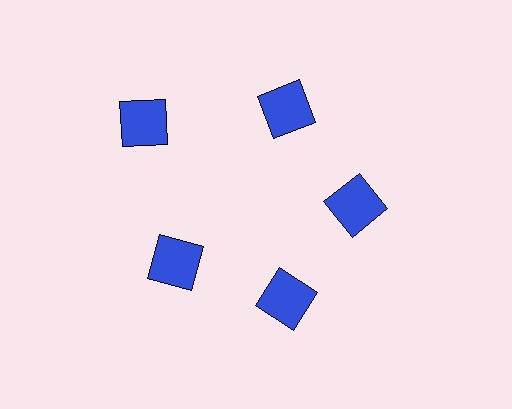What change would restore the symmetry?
The symmetry would be restored by moving it inward, back onto the ring so that all 5 squares sit at equal angles and equal distance from the center.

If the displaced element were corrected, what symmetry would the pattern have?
It would have 5-fold rotational symmetry — the pattern would map onto itself every 72 degrees.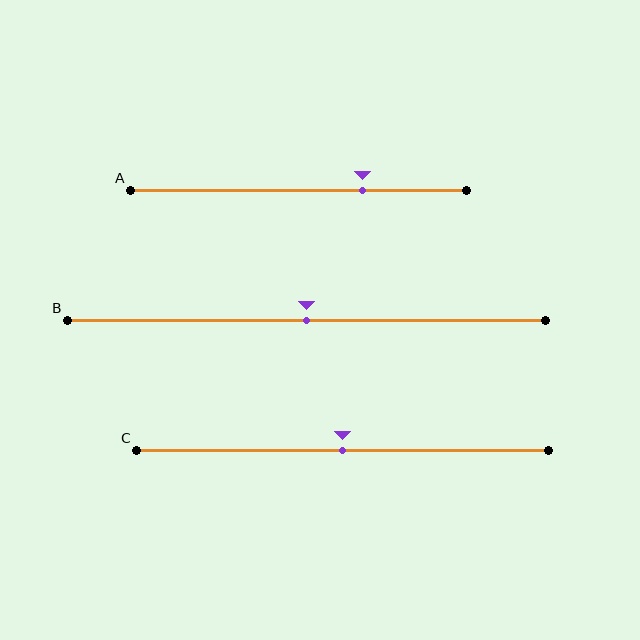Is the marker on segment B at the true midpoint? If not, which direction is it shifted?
Yes, the marker on segment B is at the true midpoint.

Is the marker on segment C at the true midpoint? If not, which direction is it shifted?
Yes, the marker on segment C is at the true midpoint.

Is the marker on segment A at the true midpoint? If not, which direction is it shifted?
No, the marker on segment A is shifted to the right by about 19% of the segment length.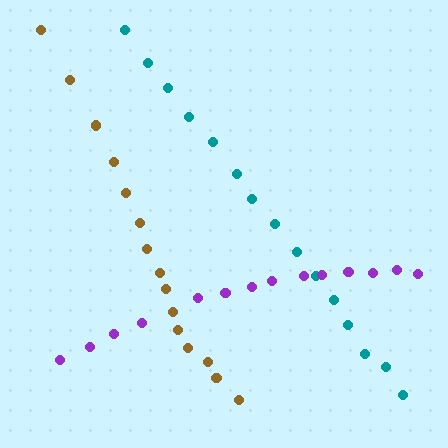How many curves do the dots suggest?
There are 3 distinct paths.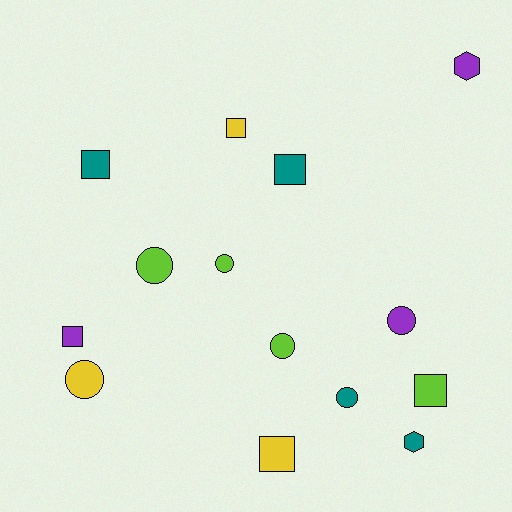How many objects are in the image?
There are 14 objects.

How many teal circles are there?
There is 1 teal circle.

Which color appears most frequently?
Teal, with 4 objects.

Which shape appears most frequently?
Circle, with 6 objects.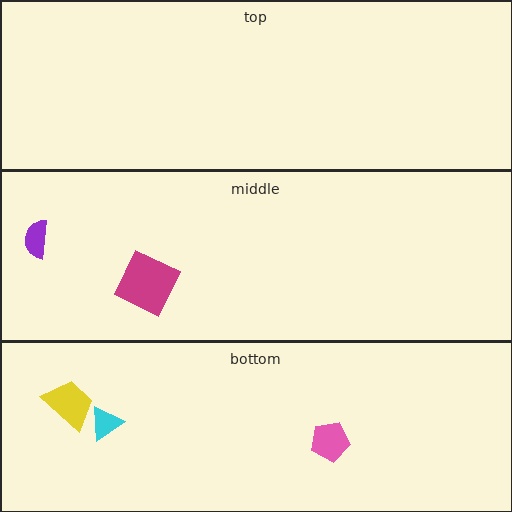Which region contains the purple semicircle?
The middle region.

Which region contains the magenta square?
The middle region.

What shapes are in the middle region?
The magenta square, the purple semicircle.